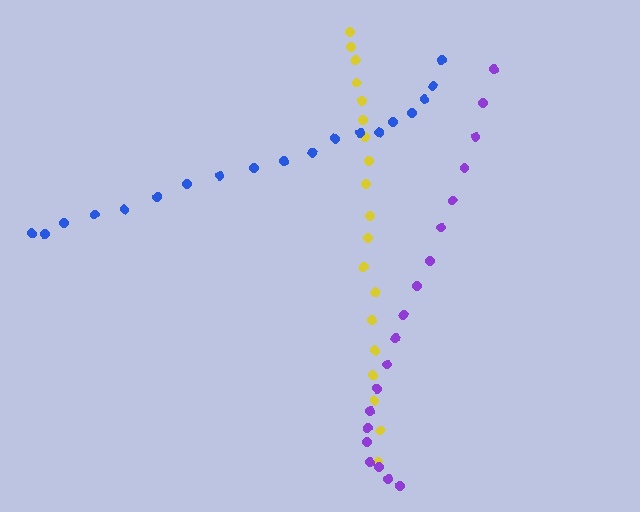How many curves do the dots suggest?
There are 3 distinct paths.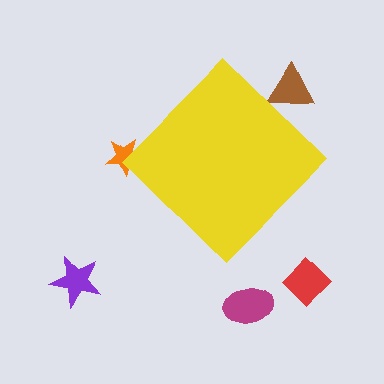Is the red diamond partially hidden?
No, the red diamond is fully visible.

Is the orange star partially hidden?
Yes, the orange star is partially hidden behind the yellow diamond.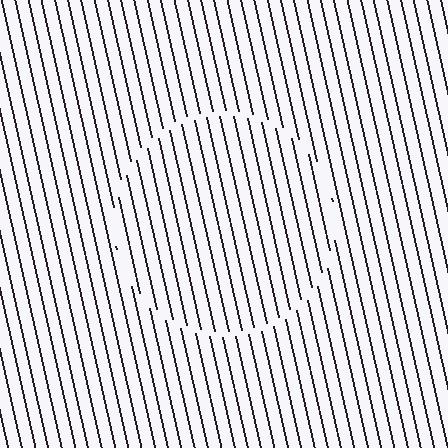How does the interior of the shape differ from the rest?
The interior of the shape contains the same grating, shifted by half a period — the contour is defined by the phase discontinuity where line-ends from the inner and outer gratings abut.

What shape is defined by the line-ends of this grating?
An illusory circle. The interior of the shape contains the same grating, shifted by half a period — the contour is defined by the phase discontinuity where line-ends from the inner and outer gratings abut.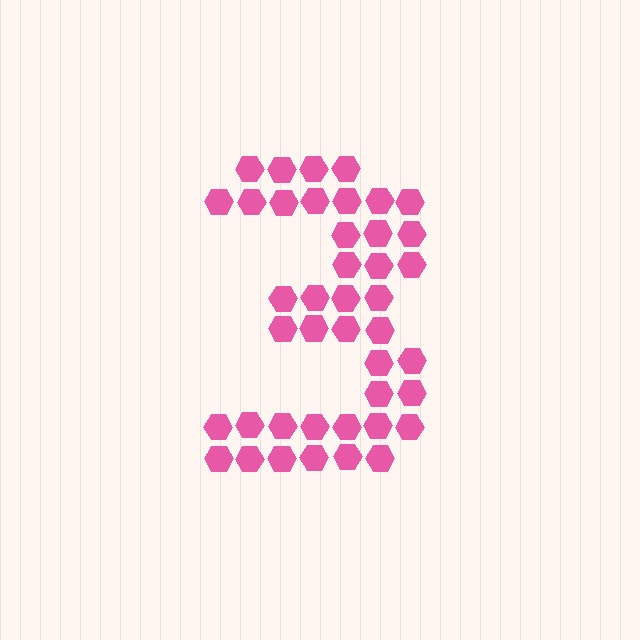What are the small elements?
The small elements are hexagons.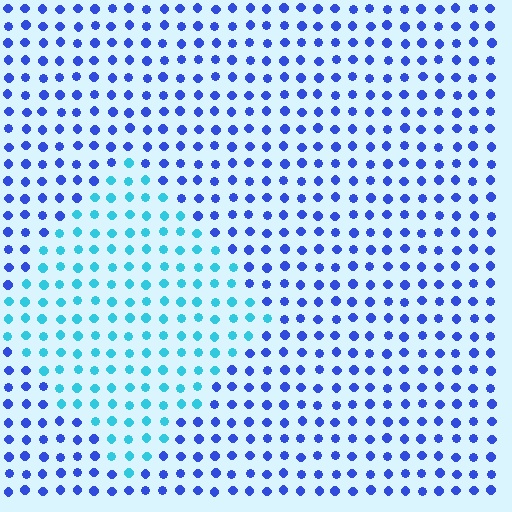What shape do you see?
I see a diamond.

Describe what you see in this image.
The image is filled with small blue elements in a uniform arrangement. A diamond-shaped region is visible where the elements are tinted to a slightly different hue, forming a subtle color boundary.